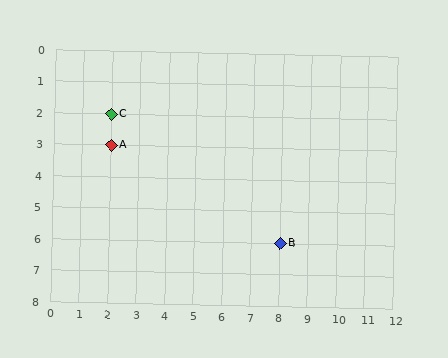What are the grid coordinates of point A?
Point A is at grid coordinates (2, 3).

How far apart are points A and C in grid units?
Points A and C are 1 row apart.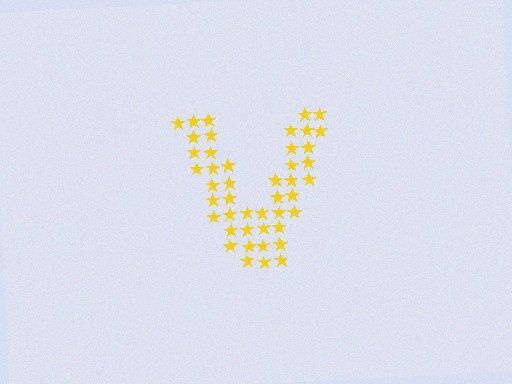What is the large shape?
The large shape is the letter V.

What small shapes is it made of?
It is made of small stars.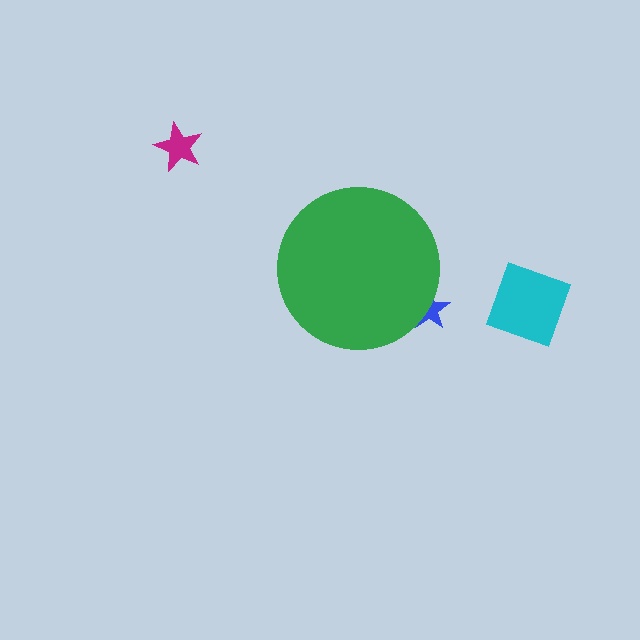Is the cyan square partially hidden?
No, the cyan square is fully visible.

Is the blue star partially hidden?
Yes, the blue star is partially hidden behind the green circle.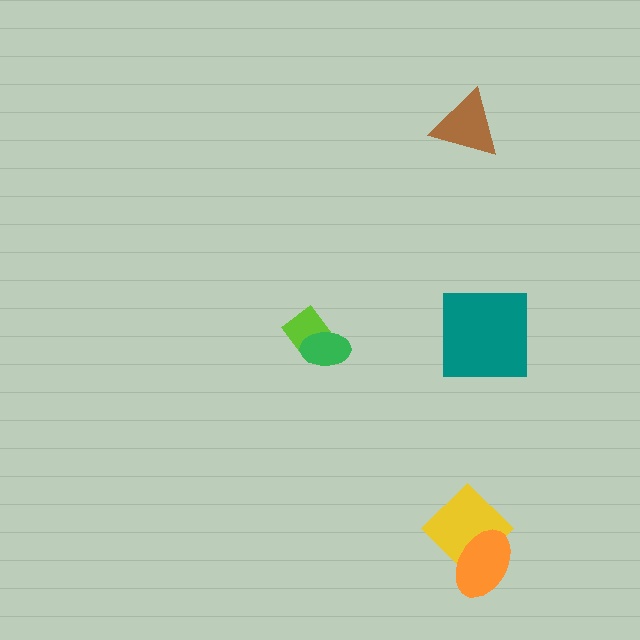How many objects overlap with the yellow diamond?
1 object overlaps with the yellow diamond.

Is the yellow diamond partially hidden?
Yes, it is partially covered by another shape.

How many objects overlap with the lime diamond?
1 object overlaps with the lime diamond.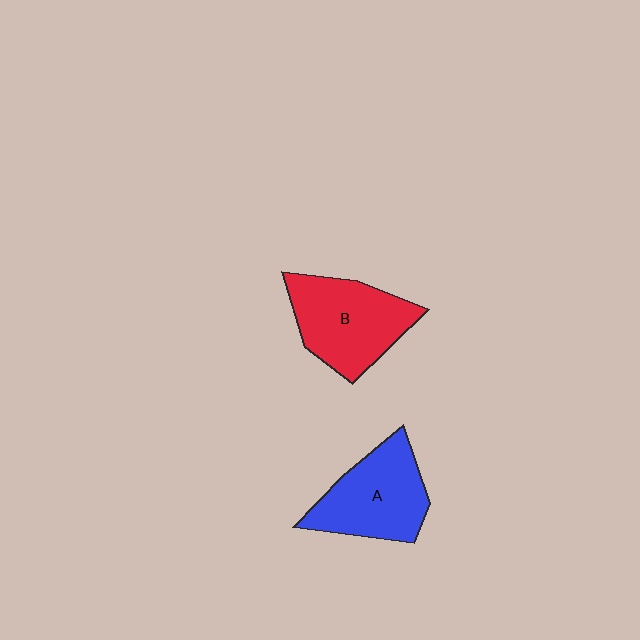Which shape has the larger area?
Shape B (red).